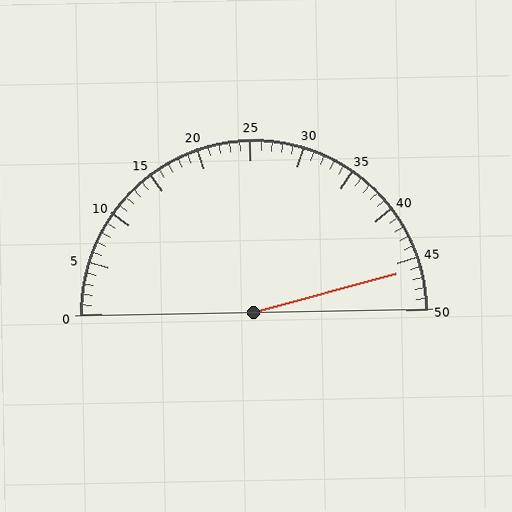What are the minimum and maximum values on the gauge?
The gauge ranges from 0 to 50.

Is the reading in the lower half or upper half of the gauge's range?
The reading is in the upper half of the range (0 to 50).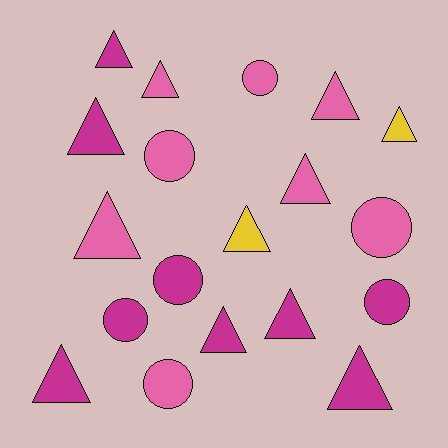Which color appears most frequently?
Magenta, with 9 objects.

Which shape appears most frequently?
Triangle, with 12 objects.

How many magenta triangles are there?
There are 6 magenta triangles.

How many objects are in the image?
There are 19 objects.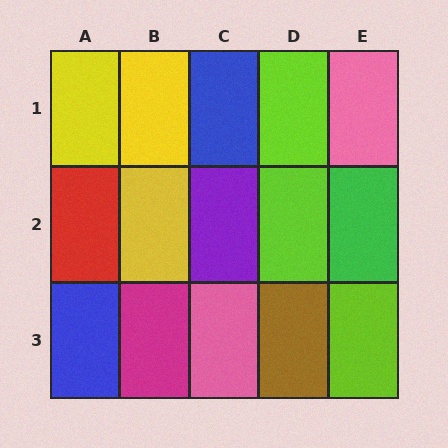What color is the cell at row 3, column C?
Pink.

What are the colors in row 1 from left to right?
Yellow, yellow, blue, lime, pink.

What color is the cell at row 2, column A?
Red.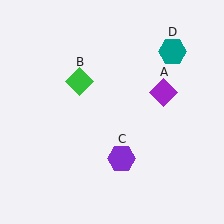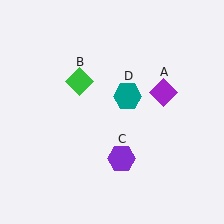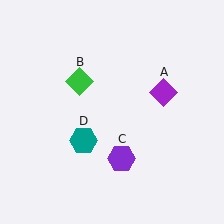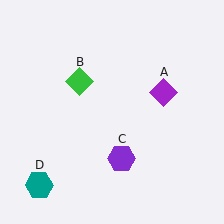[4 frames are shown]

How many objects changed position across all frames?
1 object changed position: teal hexagon (object D).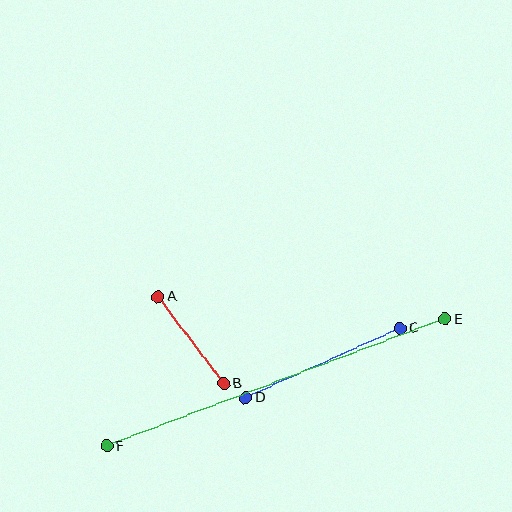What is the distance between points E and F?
The distance is approximately 361 pixels.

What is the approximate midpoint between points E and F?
The midpoint is at approximately (276, 382) pixels.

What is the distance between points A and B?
The distance is approximately 109 pixels.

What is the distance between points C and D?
The distance is approximately 169 pixels.